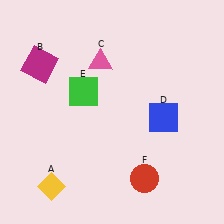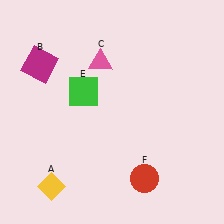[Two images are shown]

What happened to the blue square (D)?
The blue square (D) was removed in Image 2. It was in the bottom-right area of Image 1.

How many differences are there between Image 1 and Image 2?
There is 1 difference between the two images.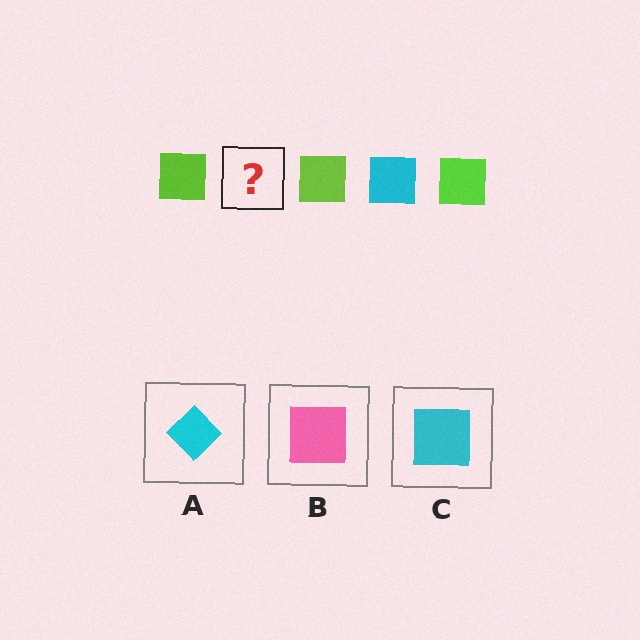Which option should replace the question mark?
Option C.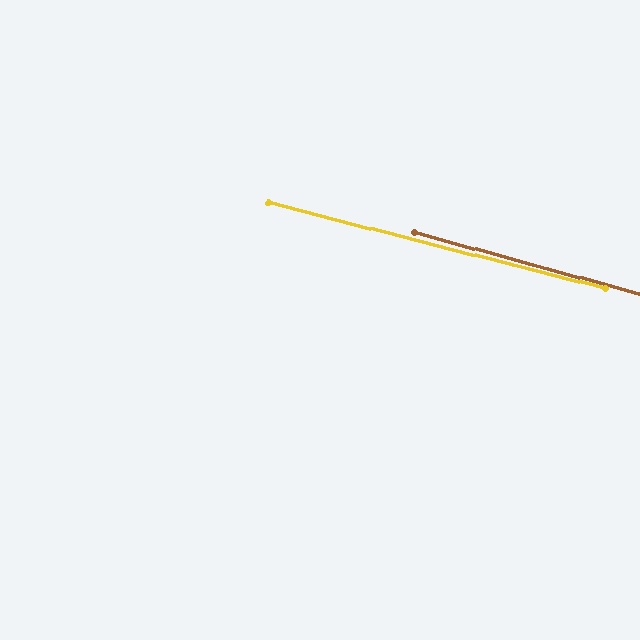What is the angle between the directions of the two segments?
Approximately 1 degree.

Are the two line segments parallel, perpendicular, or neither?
Parallel — their directions differ by only 1.0°.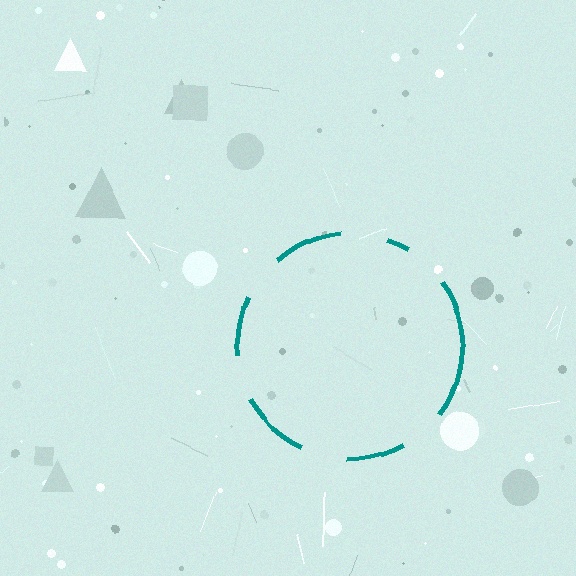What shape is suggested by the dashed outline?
The dashed outline suggests a circle.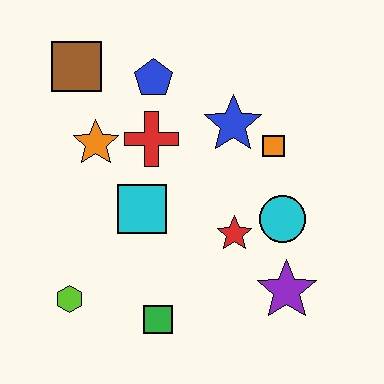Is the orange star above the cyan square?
Yes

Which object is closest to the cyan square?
The red cross is closest to the cyan square.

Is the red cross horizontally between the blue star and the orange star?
Yes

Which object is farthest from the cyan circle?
The brown square is farthest from the cyan circle.